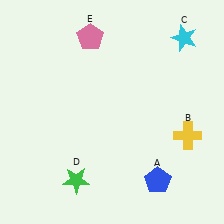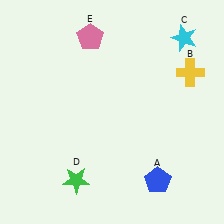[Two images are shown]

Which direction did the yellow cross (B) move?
The yellow cross (B) moved up.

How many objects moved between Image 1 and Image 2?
1 object moved between the two images.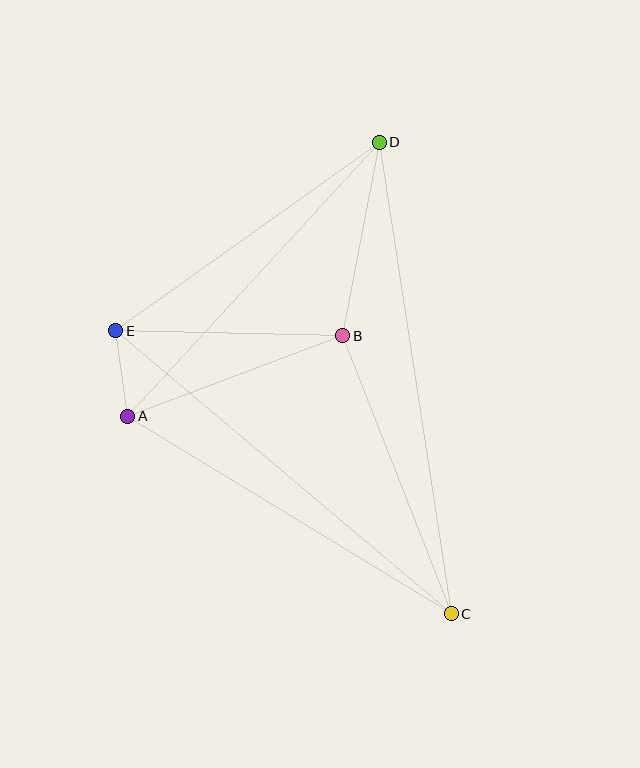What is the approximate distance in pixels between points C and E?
The distance between C and E is approximately 439 pixels.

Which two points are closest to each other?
Points A and E are closest to each other.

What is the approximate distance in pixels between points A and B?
The distance between A and B is approximately 230 pixels.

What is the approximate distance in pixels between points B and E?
The distance between B and E is approximately 227 pixels.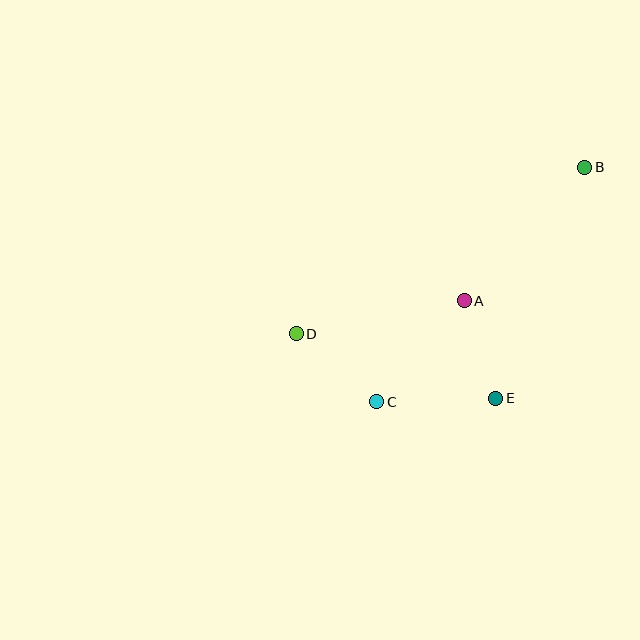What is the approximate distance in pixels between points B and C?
The distance between B and C is approximately 313 pixels.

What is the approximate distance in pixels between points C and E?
The distance between C and E is approximately 119 pixels.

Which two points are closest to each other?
Points A and E are closest to each other.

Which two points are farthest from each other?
Points B and D are farthest from each other.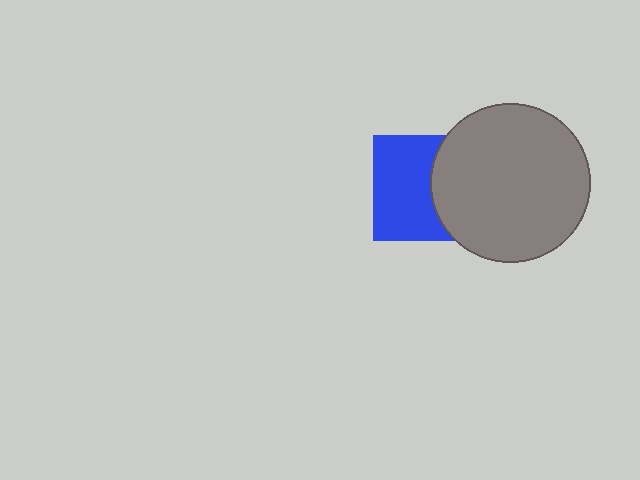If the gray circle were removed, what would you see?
You would see the complete blue square.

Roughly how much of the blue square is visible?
About half of it is visible (roughly 60%).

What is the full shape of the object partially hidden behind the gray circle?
The partially hidden object is a blue square.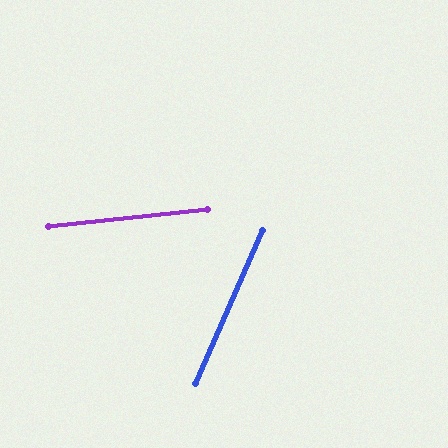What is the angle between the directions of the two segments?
Approximately 60 degrees.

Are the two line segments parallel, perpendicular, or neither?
Neither parallel nor perpendicular — they differ by about 60°.